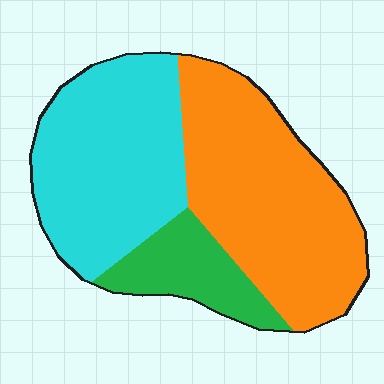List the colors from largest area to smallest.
From largest to smallest: orange, cyan, green.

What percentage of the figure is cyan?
Cyan takes up about two fifths (2/5) of the figure.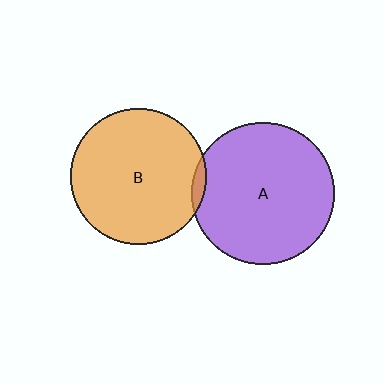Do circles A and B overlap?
Yes.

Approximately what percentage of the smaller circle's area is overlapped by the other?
Approximately 5%.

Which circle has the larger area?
Circle A (purple).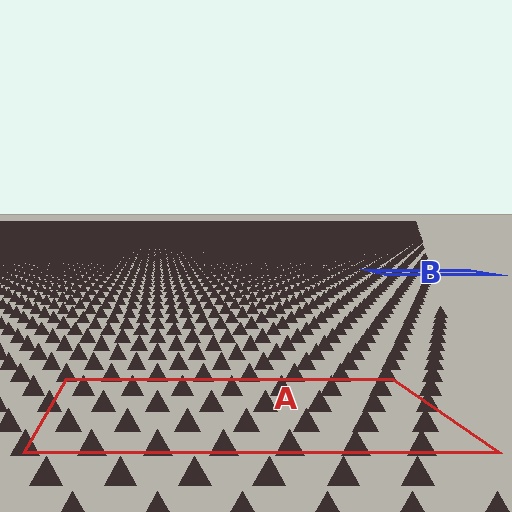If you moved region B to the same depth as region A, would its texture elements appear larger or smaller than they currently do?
They would appear larger. At a closer depth, the same texture elements are projected at a bigger on-screen size.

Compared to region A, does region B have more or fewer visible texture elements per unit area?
Region B has more texture elements per unit area — they are packed more densely because it is farther away.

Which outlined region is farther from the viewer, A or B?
Region B is farther from the viewer — the texture elements inside it appear smaller and more densely packed.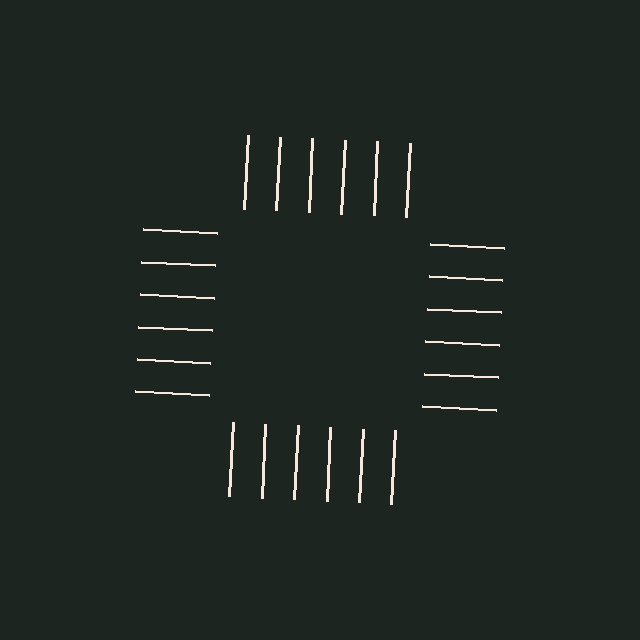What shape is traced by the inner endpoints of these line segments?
An illusory square — the line segments terminate on its edges but no continuous stroke is drawn.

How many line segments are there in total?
24 — 6 along each of the 4 edges.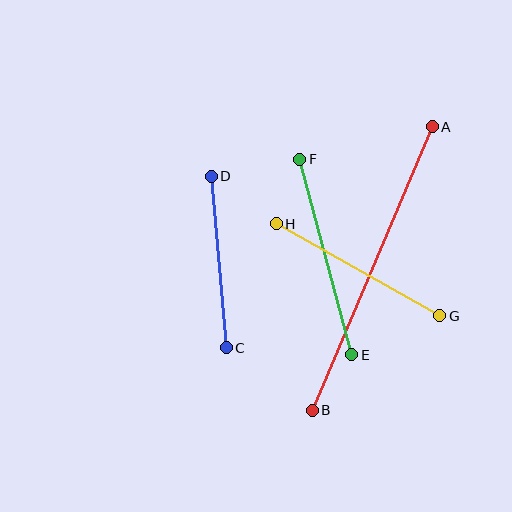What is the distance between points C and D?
The distance is approximately 173 pixels.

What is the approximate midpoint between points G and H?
The midpoint is at approximately (358, 270) pixels.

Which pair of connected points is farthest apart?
Points A and B are farthest apart.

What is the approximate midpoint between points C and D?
The midpoint is at approximately (219, 262) pixels.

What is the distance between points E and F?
The distance is approximately 202 pixels.